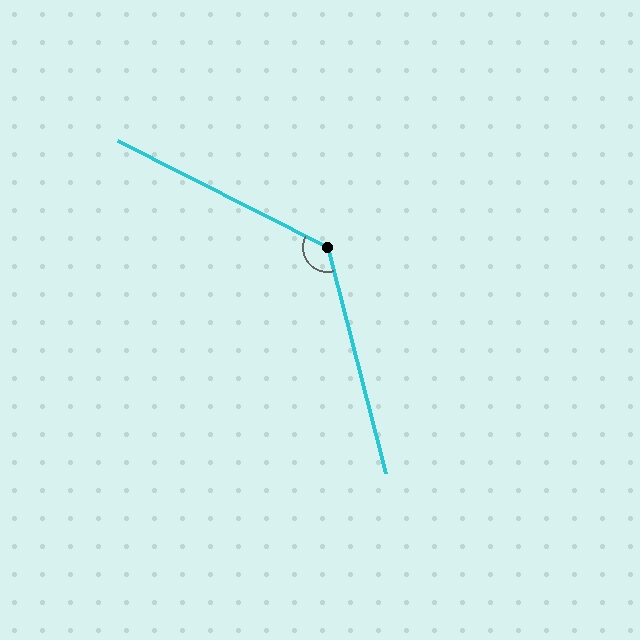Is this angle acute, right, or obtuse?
It is obtuse.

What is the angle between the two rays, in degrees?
Approximately 131 degrees.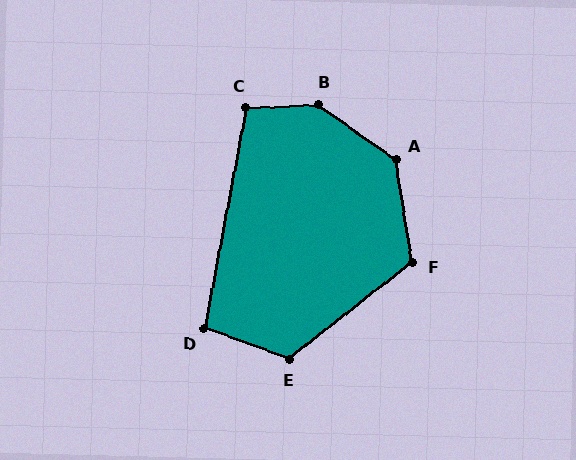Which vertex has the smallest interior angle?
D, at approximately 99 degrees.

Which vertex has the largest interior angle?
B, at approximately 142 degrees.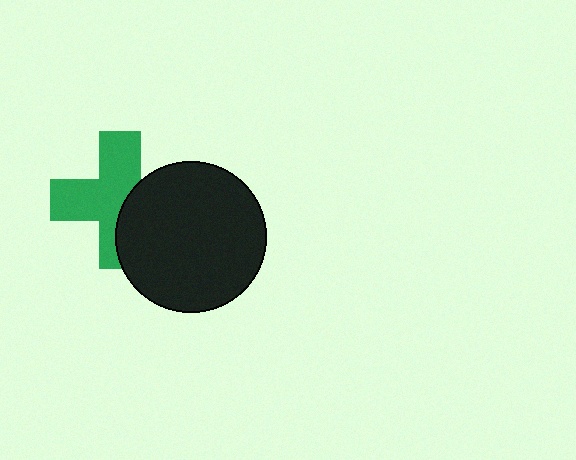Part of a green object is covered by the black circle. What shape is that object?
It is a cross.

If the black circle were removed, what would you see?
You would see the complete green cross.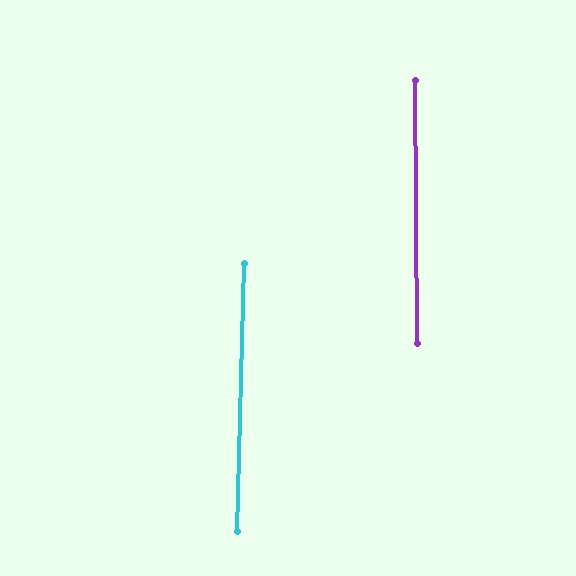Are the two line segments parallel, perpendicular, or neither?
Parallel — their directions differ by only 1.8°.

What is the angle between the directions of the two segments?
Approximately 2 degrees.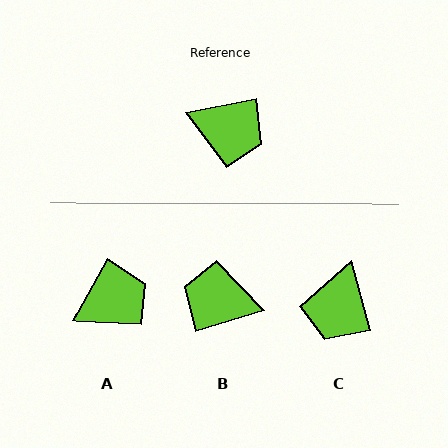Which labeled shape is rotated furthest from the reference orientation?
B, about 173 degrees away.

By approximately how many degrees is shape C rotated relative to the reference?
Approximately 85 degrees clockwise.